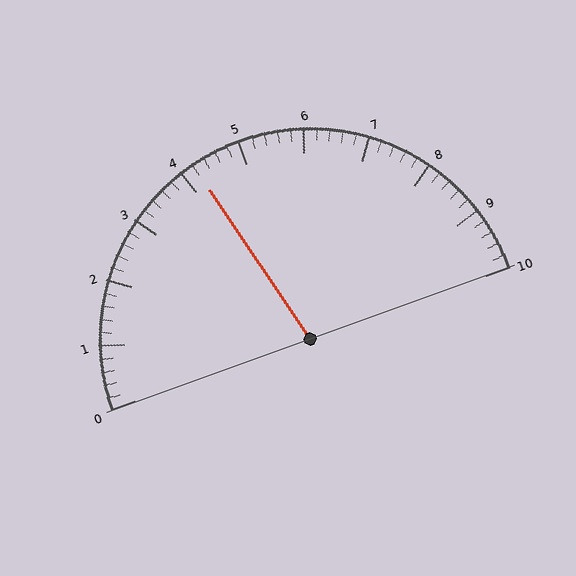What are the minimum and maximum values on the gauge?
The gauge ranges from 0 to 10.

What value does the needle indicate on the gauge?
The needle indicates approximately 4.2.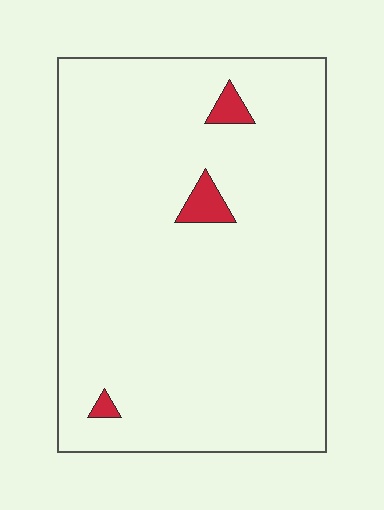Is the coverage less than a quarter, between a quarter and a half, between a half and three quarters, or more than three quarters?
Less than a quarter.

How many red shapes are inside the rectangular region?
3.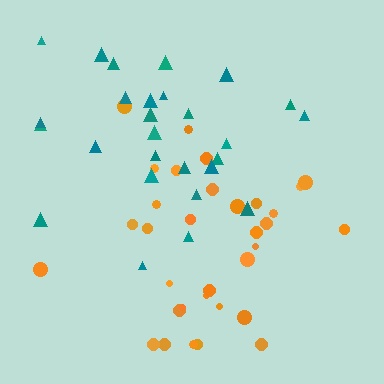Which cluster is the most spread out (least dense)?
Teal.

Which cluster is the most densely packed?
Orange.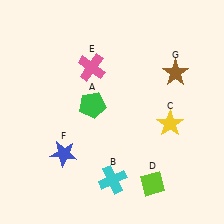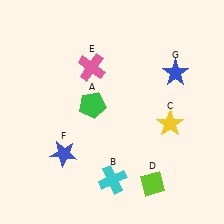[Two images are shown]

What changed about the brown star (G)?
In Image 1, G is brown. In Image 2, it changed to blue.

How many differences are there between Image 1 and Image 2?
There is 1 difference between the two images.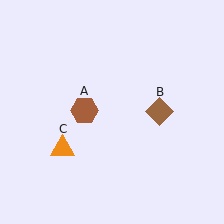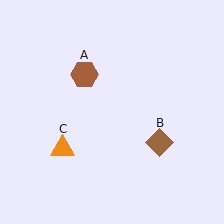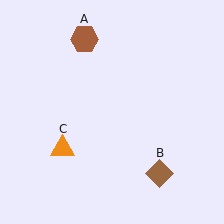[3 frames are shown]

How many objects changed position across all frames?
2 objects changed position: brown hexagon (object A), brown diamond (object B).